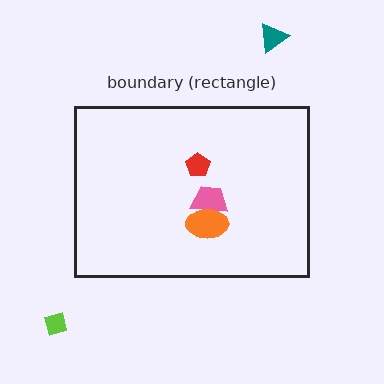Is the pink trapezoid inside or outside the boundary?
Inside.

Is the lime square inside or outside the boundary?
Outside.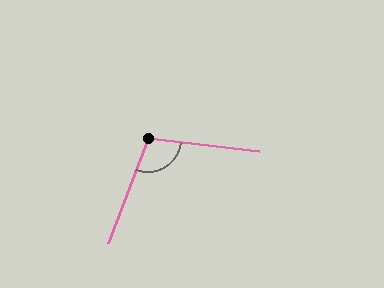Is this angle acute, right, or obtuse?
It is obtuse.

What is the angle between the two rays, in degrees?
Approximately 104 degrees.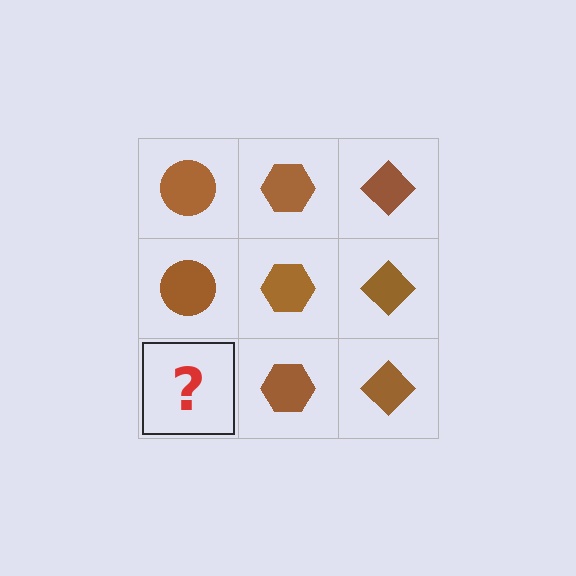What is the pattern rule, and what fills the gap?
The rule is that each column has a consistent shape. The gap should be filled with a brown circle.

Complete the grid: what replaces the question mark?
The question mark should be replaced with a brown circle.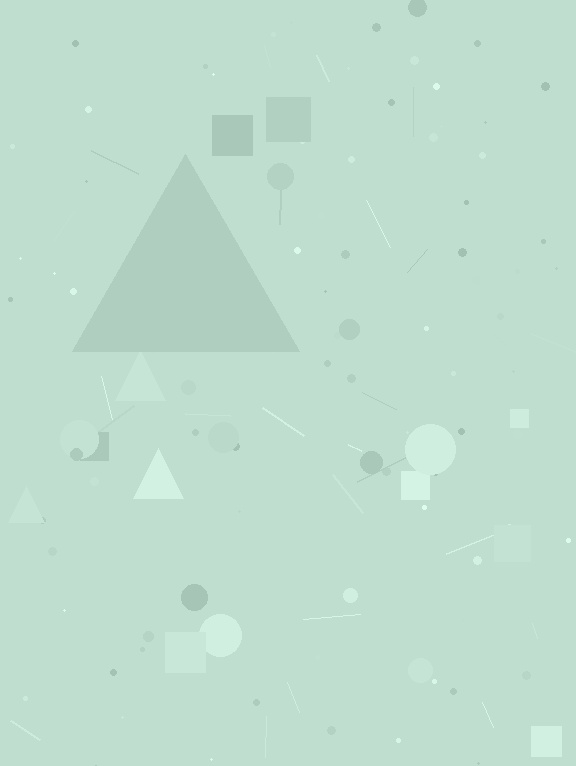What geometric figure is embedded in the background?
A triangle is embedded in the background.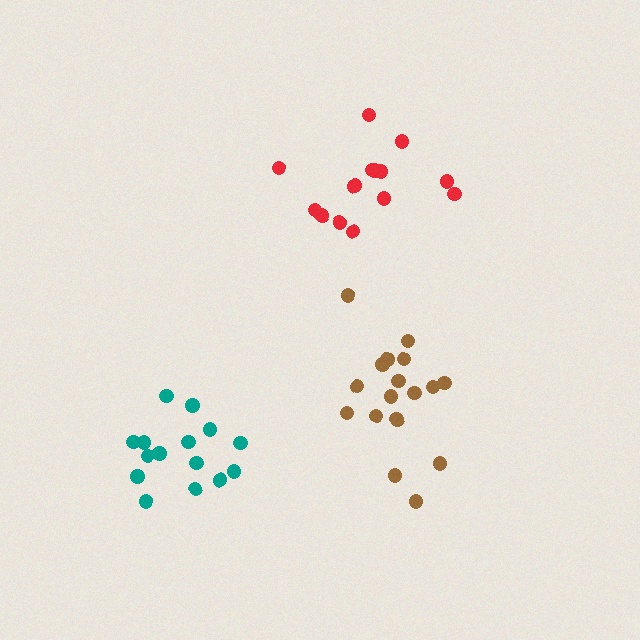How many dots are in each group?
Group 1: 17 dots, Group 2: 14 dots, Group 3: 15 dots (46 total).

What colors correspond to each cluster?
The clusters are colored: brown, red, teal.